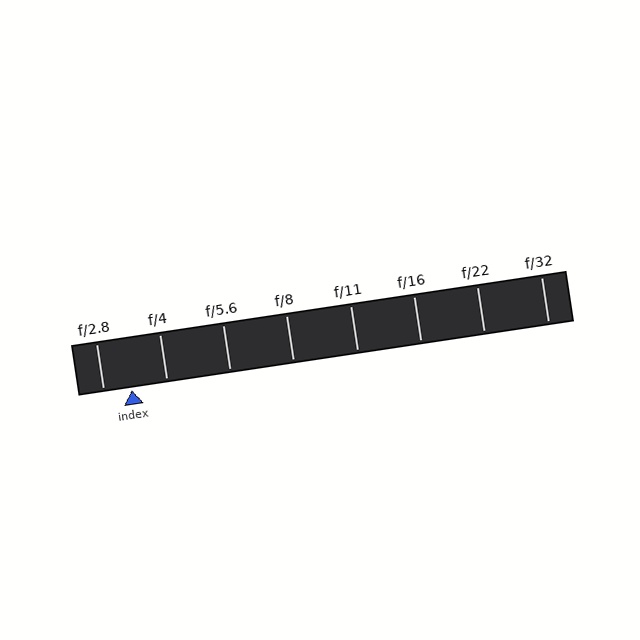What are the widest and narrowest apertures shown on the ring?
The widest aperture shown is f/2.8 and the narrowest is f/32.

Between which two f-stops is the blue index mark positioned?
The index mark is between f/2.8 and f/4.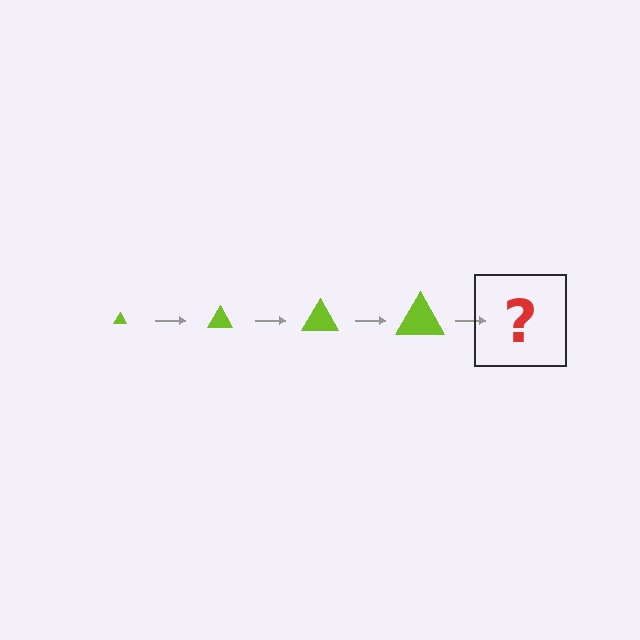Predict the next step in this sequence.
The next step is a lime triangle, larger than the previous one.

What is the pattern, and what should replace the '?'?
The pattern is that the triangle gets progressively larger each step. The '?' should be a lime triangle, larger than the previous one.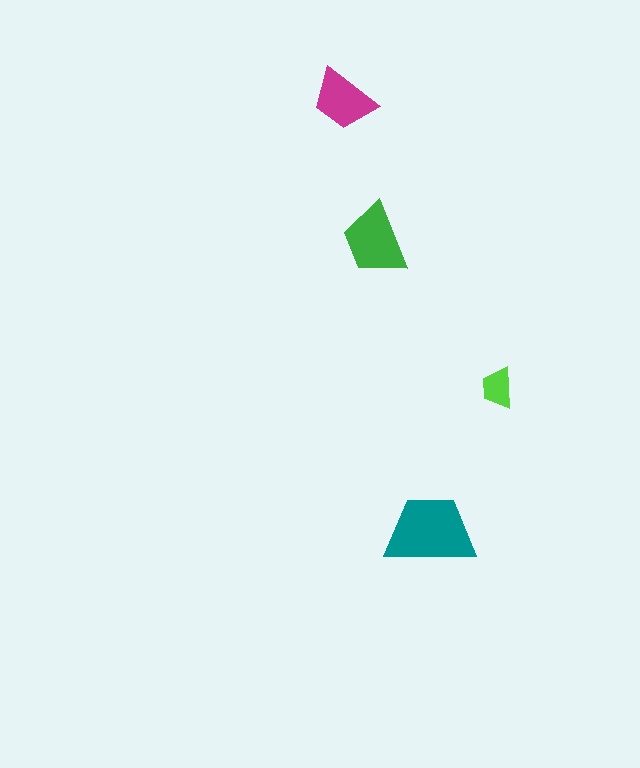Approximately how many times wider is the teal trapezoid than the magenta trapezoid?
About 1.5 times wider.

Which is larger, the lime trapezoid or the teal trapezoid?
The teal one.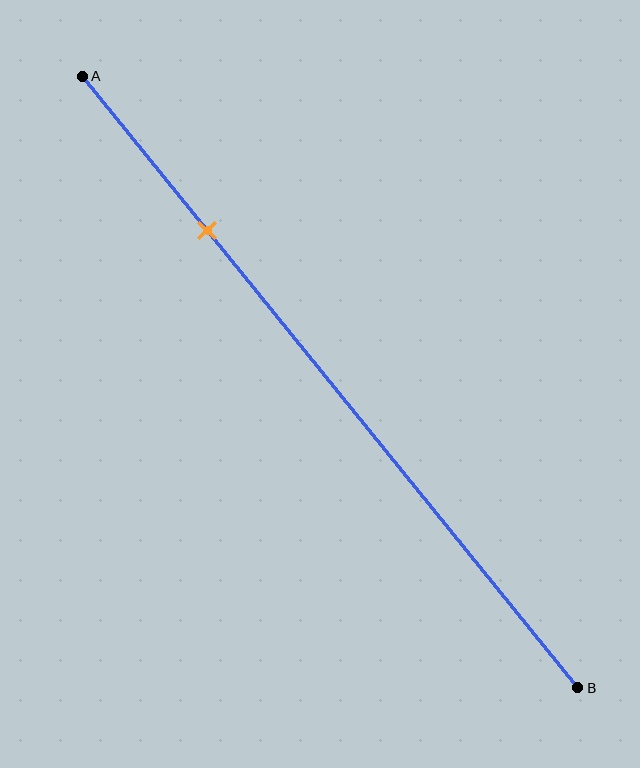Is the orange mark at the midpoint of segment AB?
No, the mark is at about 25% from A, not at the 50% midpoint.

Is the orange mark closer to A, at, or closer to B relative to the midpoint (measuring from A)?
The orange mark is closer to point A than the midpoint of segment AB.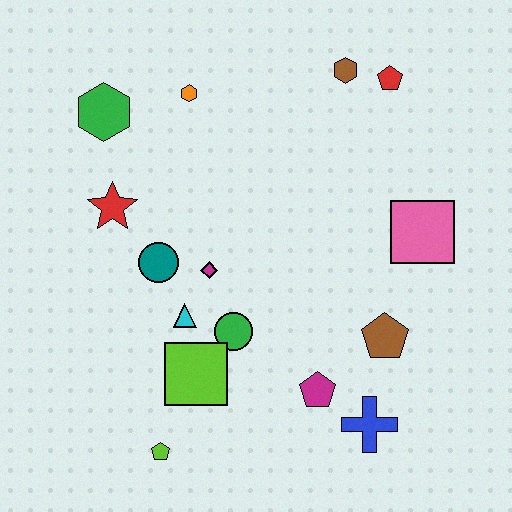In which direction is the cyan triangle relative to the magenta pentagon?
The cyan triangle is to the left of the magenta pentagon.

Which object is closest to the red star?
The teal circle is closest to the red star.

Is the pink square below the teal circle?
No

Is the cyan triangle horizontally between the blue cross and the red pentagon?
No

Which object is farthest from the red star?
The blue cross is farthest from the red star.